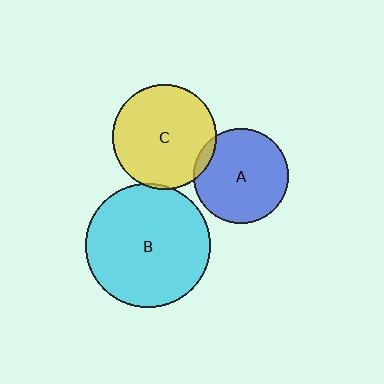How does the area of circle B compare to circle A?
Approximately 1.7 times.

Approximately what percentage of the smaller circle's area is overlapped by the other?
Approximately 5%.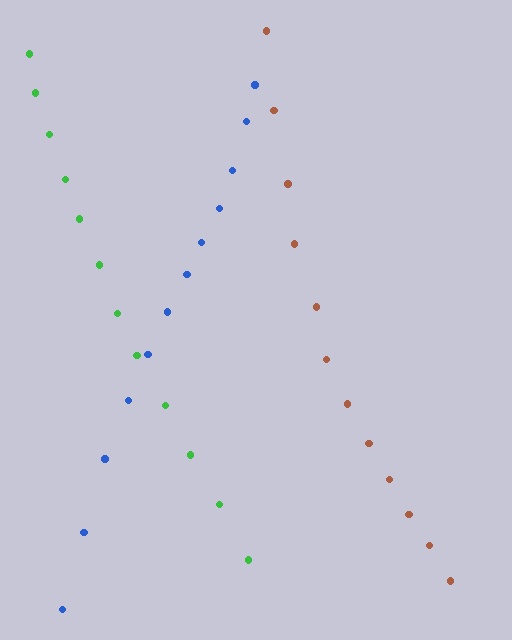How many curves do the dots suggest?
There are 3 distinct paths.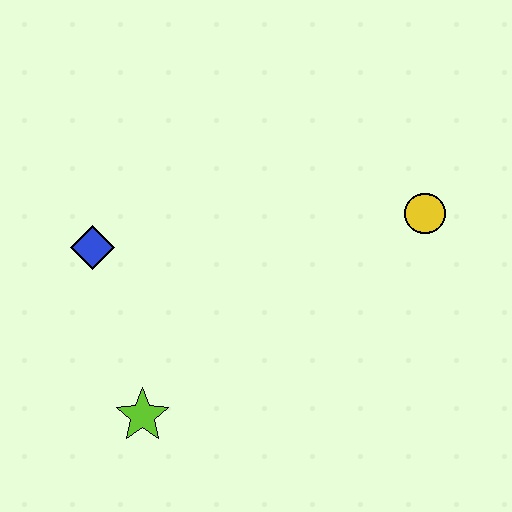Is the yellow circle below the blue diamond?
No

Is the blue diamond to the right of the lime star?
No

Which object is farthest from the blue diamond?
The yellow circle is farthest from the blue diamond.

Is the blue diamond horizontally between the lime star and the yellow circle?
No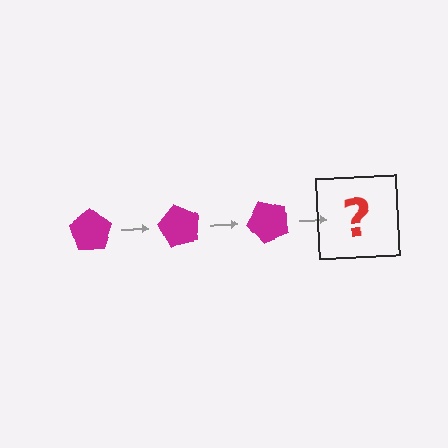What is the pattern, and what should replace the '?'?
The pattern is that the pentagon rotates 60 degrees each step. The '?' should be a magenta pentagon rotated 180 degrees.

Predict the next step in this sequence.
The next step is a magenta pentagon rotated 180 degrees.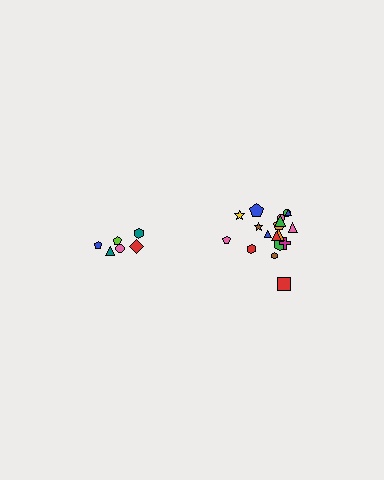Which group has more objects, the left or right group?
The right group.